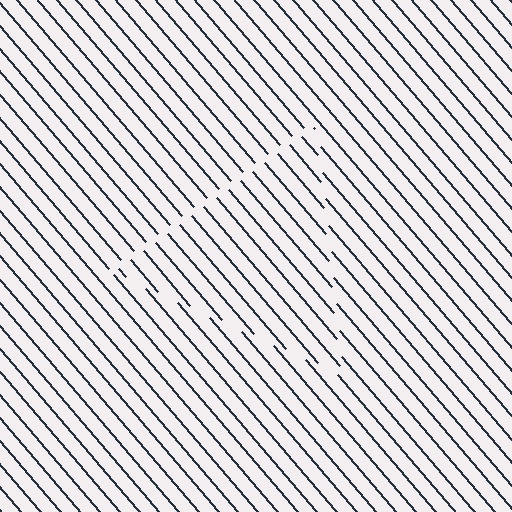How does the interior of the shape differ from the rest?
The interior of the shape contains the same grating, shifted by half a period — the contour is defined by the phase discontinuity where line-ends from the inner and outer gratings abut.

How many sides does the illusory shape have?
3 sides — the line-ends trace a triangle.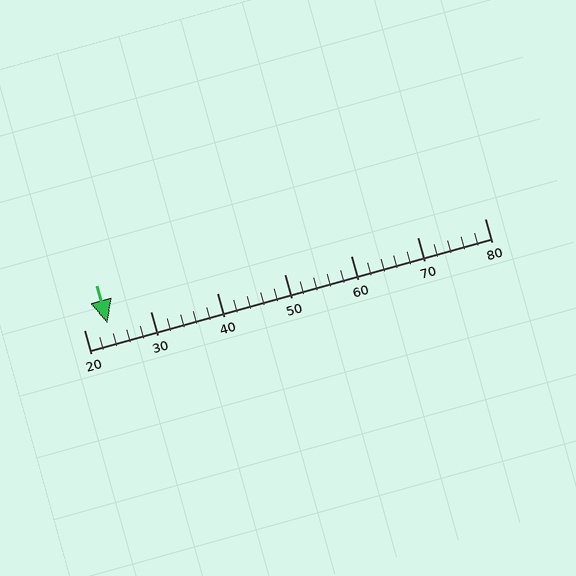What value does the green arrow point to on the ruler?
The green arrow points to approximately 24.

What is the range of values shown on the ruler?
The ruler shows values from 20 to 80.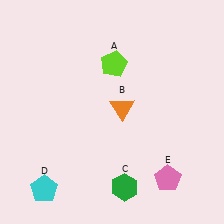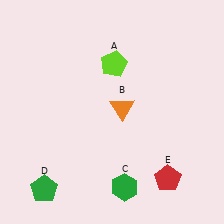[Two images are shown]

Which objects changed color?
D changed from cyan to green. E changed from pink to red.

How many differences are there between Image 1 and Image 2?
There are 2 differences between the two images.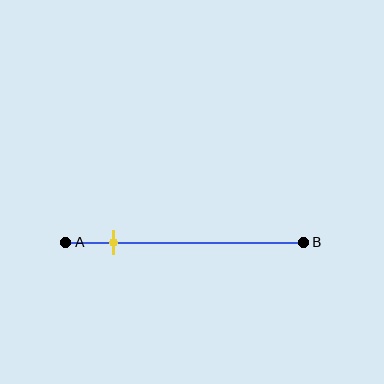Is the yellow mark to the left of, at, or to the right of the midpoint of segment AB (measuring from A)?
The yellow mark is to the left of the midpoint of segment AB.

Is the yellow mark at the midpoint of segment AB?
No, the mark is at about 20% from A, not at the 50% midpoint.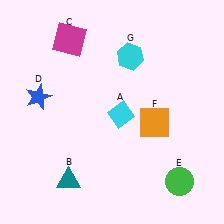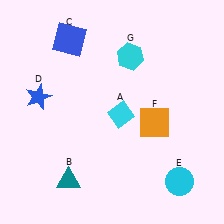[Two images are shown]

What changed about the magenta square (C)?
In Image 1, C is magenta. In Image 2, it changed to blue.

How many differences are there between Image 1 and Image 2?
There are 2 differences between the two images.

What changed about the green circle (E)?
In Image 1, E is green. In Image 2, it changed to cyan.